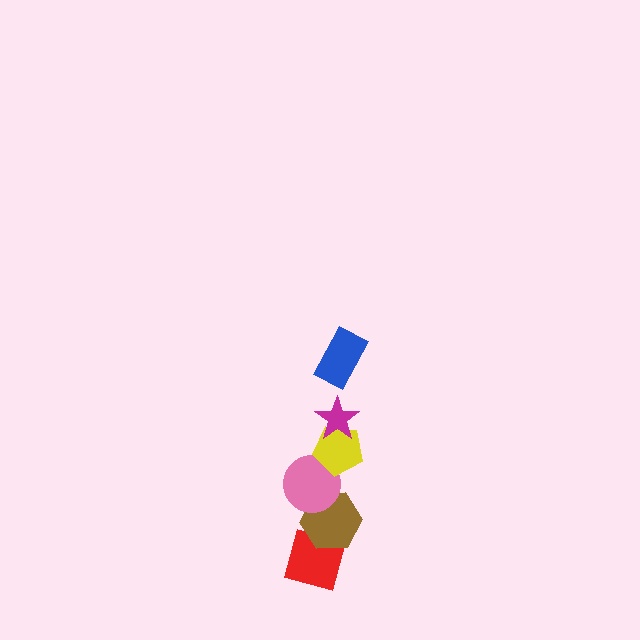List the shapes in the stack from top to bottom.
From top to bottom: the blue rectangle, the magenta star, the yellow pentagon, the pink circle, the brown hexagon, the red square.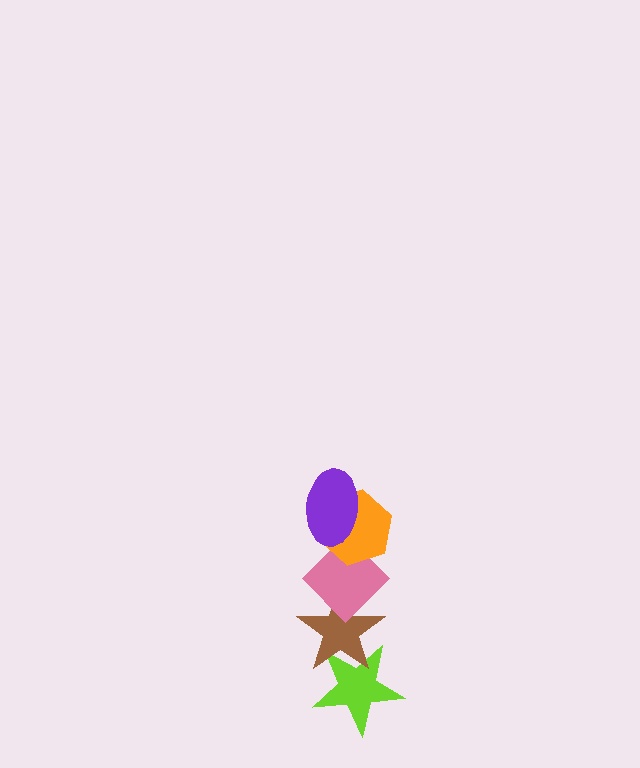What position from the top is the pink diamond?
The pink diamond is 3rd from the top.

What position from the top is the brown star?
The brown star is 4th from the top.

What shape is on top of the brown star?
The pink diamond is on top of the brown star.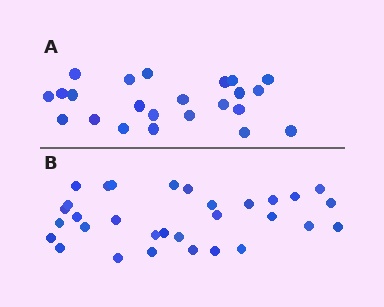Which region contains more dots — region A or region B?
Region B (the bottom region) has more dots.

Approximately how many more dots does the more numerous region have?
Region B has roughly 8 or so more dots than region A.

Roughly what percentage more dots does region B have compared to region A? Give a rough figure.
About 35% more.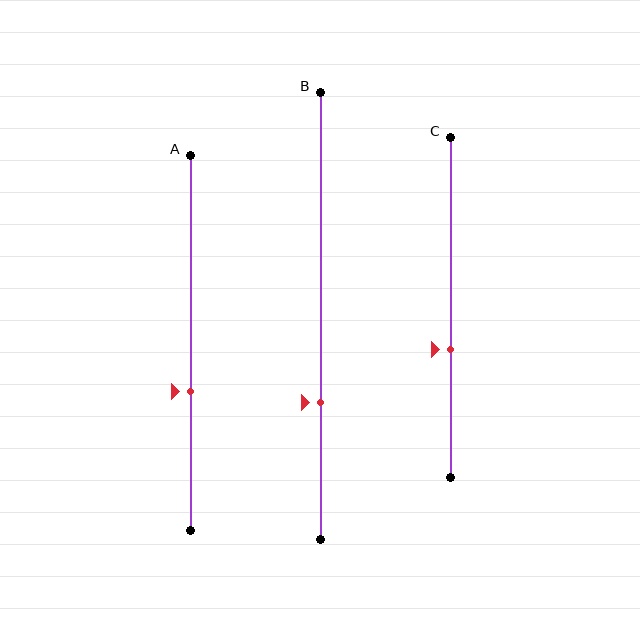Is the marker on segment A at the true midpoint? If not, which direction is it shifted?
No, the marker on segment A is shifted downward by about 13% of the segment length.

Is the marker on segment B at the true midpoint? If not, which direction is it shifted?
No, the marker on segment B is shifted downward by about 19% of the segment length.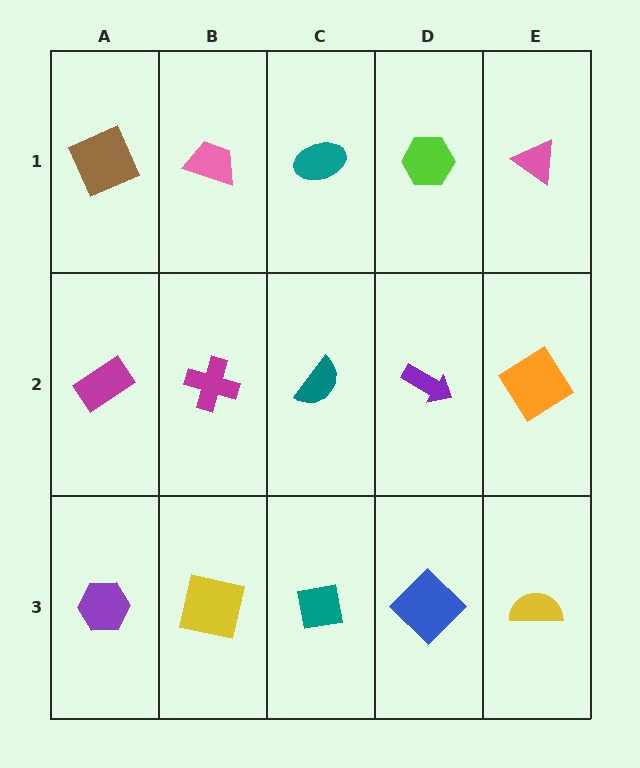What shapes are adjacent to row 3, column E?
An orange diamond (row 2, column E), a blue diamond (row 3, column D).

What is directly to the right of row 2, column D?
An orange diamond.